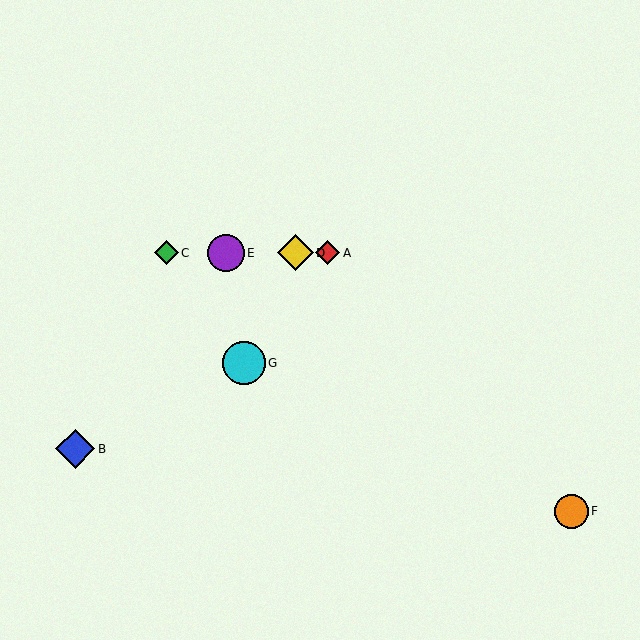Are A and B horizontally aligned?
No, A is at y≈253 and B is at y≈449.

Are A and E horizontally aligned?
Yes, both are at y≈253.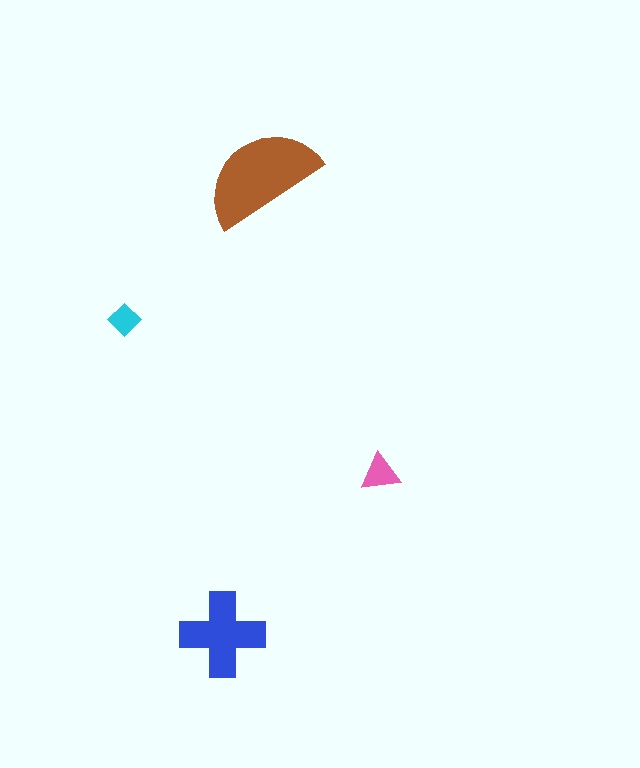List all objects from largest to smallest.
The brown semicircle, the blue cross, the pink triangle, the cyan diamond.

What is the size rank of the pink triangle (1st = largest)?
3rd.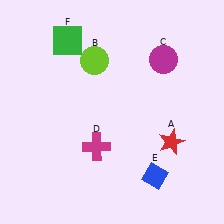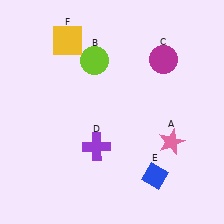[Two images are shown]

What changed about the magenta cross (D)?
In Image 1, D is magenta. In Image 2, it changed to purple.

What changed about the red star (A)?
In Image 1, A is red. In Image 2, it changed to pink.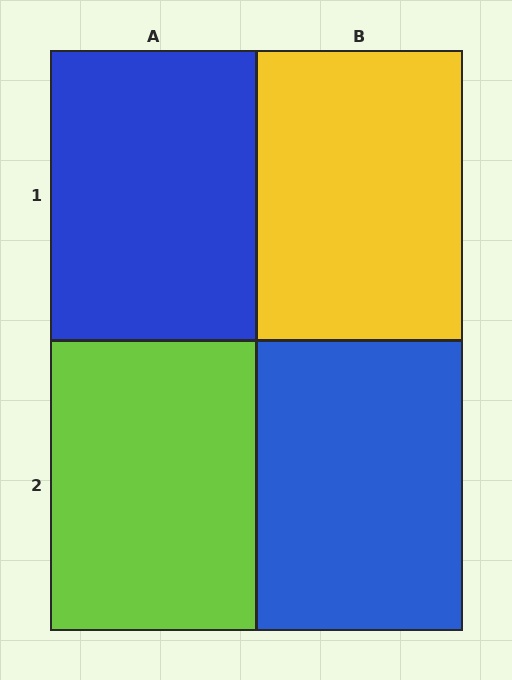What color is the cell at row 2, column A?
Lime.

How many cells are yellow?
1 cell is yellow.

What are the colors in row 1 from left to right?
Blue, yellow.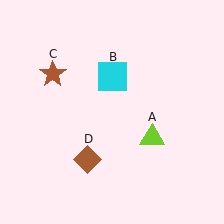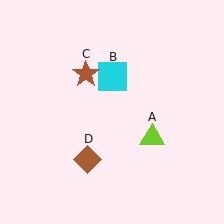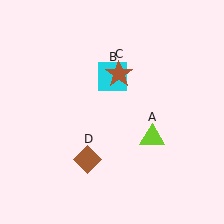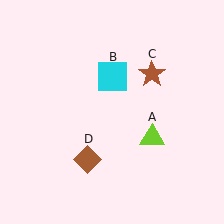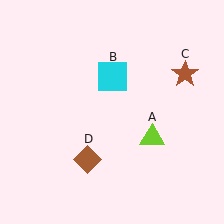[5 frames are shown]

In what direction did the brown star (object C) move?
The brown star (object C) moved right.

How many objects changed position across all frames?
1 object changed position: brown star (object C).